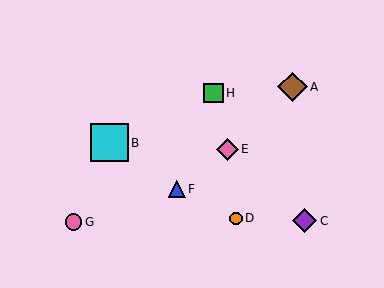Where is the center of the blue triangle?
The center of the blue triangle is at (177, 189).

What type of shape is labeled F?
Shape F is a blue triangle.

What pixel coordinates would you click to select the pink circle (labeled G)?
Click at (74, 222) to select the pink circle G.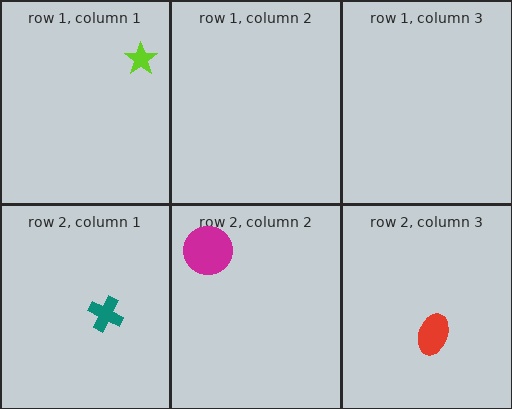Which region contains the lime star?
The row 1, column 1 region.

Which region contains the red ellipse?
The row 2, column 3 region.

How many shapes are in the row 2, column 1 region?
1.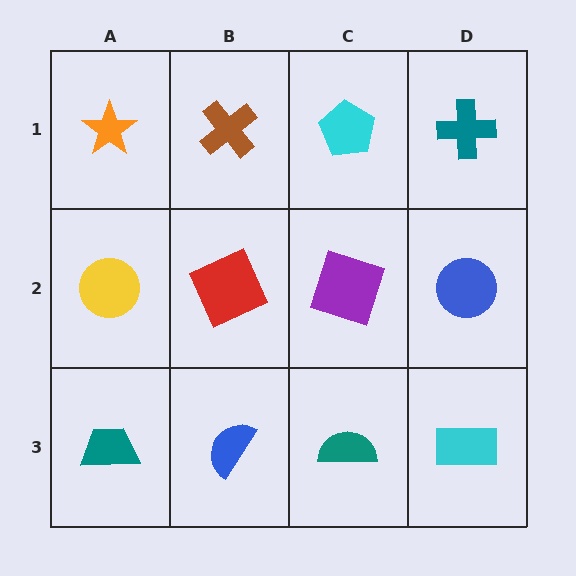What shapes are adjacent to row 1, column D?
A blue circle (row 2, column D), a cyan pentagon (row 1, column C).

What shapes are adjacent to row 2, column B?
A brown cross (row 1, column B), a blue semicircle (row 3, column B), a yellow circle (row 2, column A), a purple square (row 2, column C).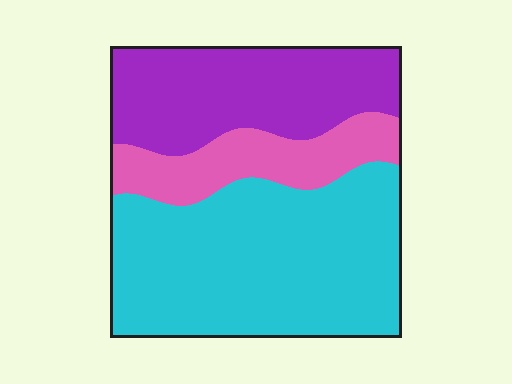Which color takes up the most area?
Cyan, at roughly 50%.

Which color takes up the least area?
Pink, at roughly 15%.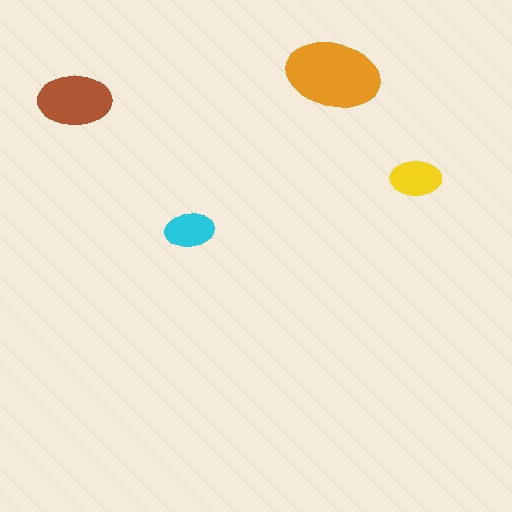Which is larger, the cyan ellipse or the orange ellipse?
The orange one.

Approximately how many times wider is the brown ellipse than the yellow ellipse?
About 1.5 times wider.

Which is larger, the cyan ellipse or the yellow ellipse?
The yellow one.